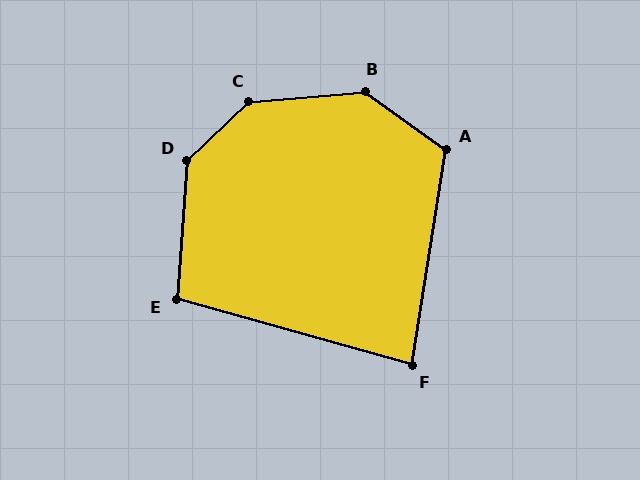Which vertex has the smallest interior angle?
F, at approximately 84 degrees.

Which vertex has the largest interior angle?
C, at approximately 142 degrees.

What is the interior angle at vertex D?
Approximately 137 degrees (obtuse).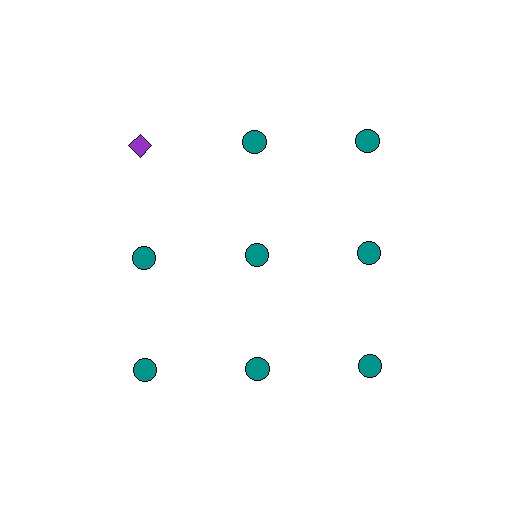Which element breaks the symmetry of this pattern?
The purple diamond in the top row, leftmost column breaks the symmetry. All other shapes are teal circles.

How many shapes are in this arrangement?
There are 9 shapes arranged in a grid pattern.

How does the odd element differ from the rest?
It differs in both color (purple instead of teal) and shape (diamond instead of circle).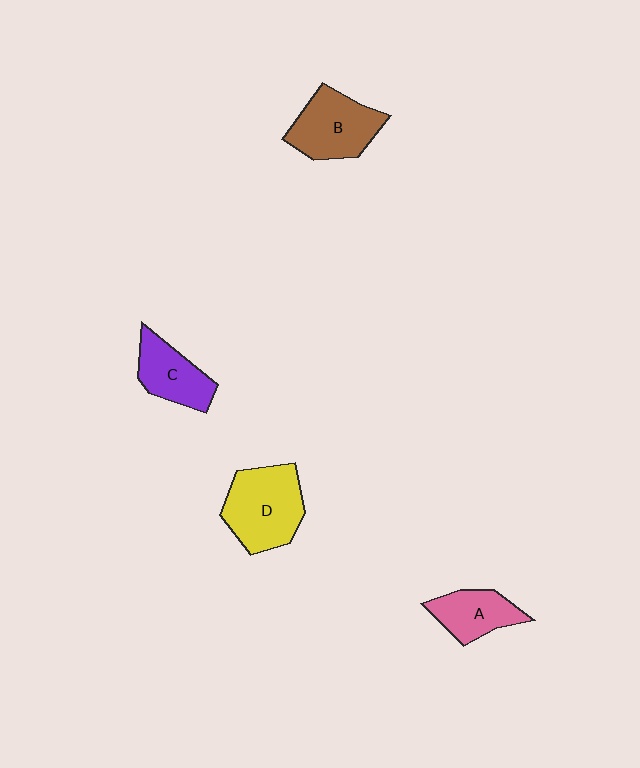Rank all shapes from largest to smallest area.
From largest to smallest: D (yellow), B (brown), C (purple), A (pink).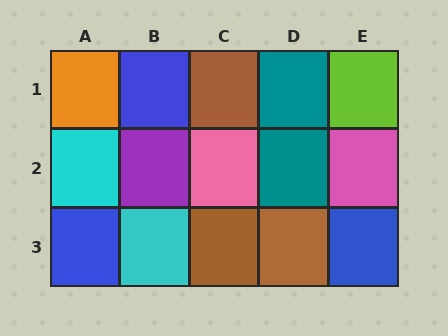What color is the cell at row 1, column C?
Brown.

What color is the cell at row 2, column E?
Pink.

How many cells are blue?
3 cells are blue.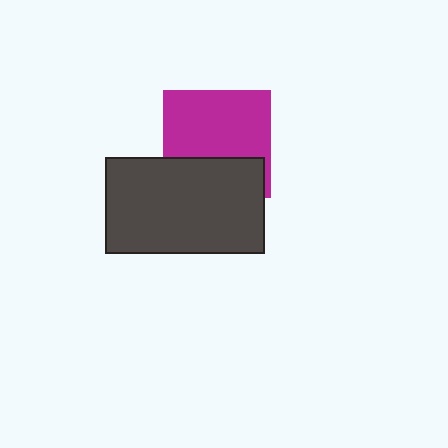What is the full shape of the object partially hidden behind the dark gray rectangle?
The partially hidden object is a magenta square.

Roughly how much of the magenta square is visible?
Most of it is visible (roughly 65%).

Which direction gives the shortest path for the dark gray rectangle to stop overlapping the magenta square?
Moving down gives the shortest separation.